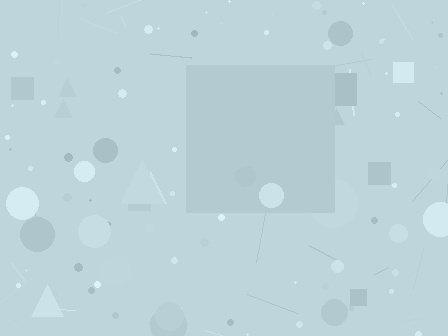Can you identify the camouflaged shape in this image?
The camouflaged shape is a square.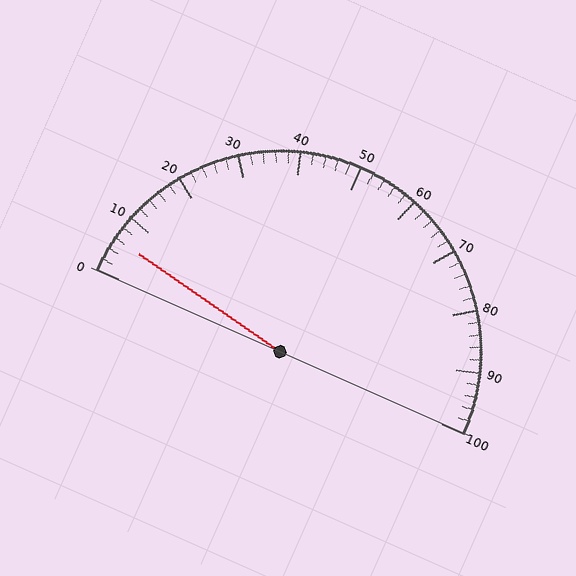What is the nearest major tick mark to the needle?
The nearest major tick mark is 10.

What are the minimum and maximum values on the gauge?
The gauge ranges from 0 to 100.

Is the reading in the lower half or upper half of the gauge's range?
The reading is in the lower half of the range (0 to 100).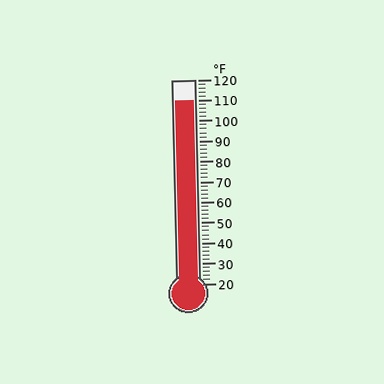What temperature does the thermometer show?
The thermometer shows approximately 110°F.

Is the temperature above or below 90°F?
The temperature is above 90°F.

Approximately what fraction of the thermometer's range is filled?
The thermometer is filled to approximately 90% of its range.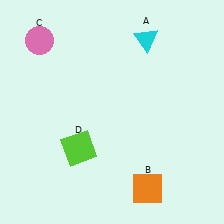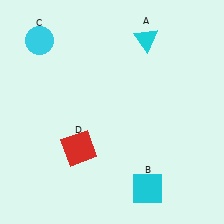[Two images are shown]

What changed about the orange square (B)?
In Image 1, B is orange. In Image 2, it changed to cyan.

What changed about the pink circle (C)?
In Image 1, C is pink. In Image 2, it changed to cyan.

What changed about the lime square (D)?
In Image 1, D is lime. In Image 2, it changed to red.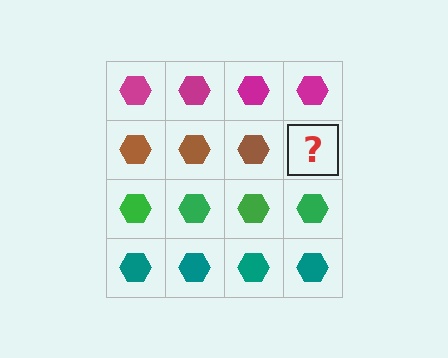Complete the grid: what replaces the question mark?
The question mark should be replaced with a brown hexagon.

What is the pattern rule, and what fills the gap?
The rule is that each row has a consistent color. The gap should be filled with a brown hexagon.